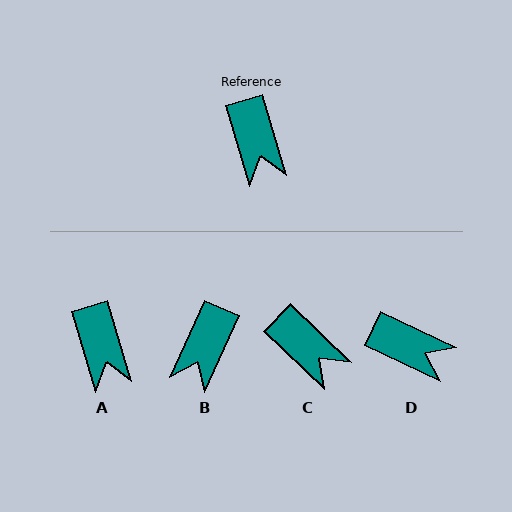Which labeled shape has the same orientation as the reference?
A.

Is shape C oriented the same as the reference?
No, it is off by about 30 degrees.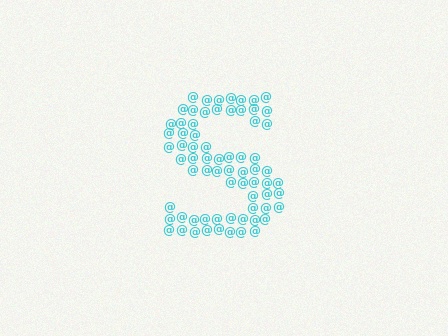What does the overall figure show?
The overall figure shows the letter S.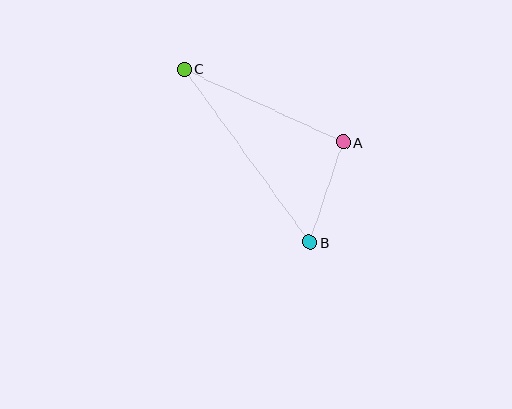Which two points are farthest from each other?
Points B and C are farthest from each other.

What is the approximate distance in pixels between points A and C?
The distance between A and C is approximately 175 pixels.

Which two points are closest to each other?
Points A and B are closest to each other.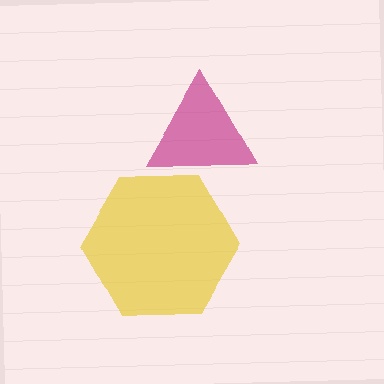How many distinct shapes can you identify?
There are 2 distinct shapes: a magenta triangle, a yellow hexagon.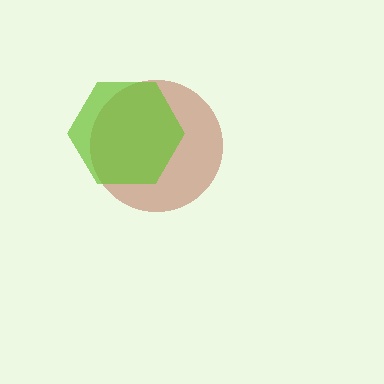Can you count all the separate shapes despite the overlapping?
Yes, there are 2 separate shapes.